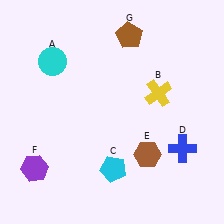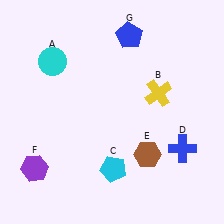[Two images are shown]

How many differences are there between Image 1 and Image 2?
There is 1 difference between the two images.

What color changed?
The pentagon (G) changed from brown in Image 1 to blue in Image 2.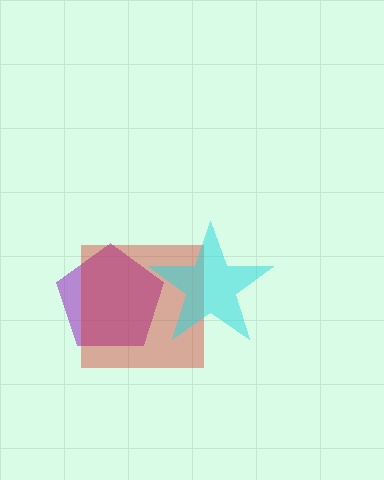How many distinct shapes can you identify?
There are 3 distinct shapes: a purple pentagon, a red square, a cyan star.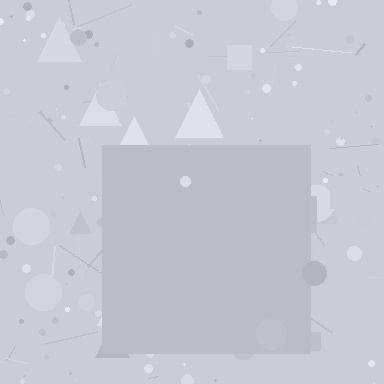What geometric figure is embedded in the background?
A square is embedded in the background.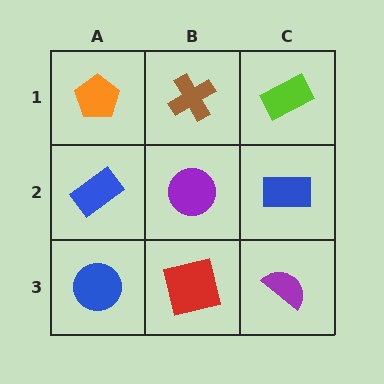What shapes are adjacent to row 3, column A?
A blue rectangle (row 2, column A), a red square (row 3, column B).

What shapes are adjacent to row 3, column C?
A blue rectangle (row 2, column C), a red square (row 3, column B).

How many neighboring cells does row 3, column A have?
2.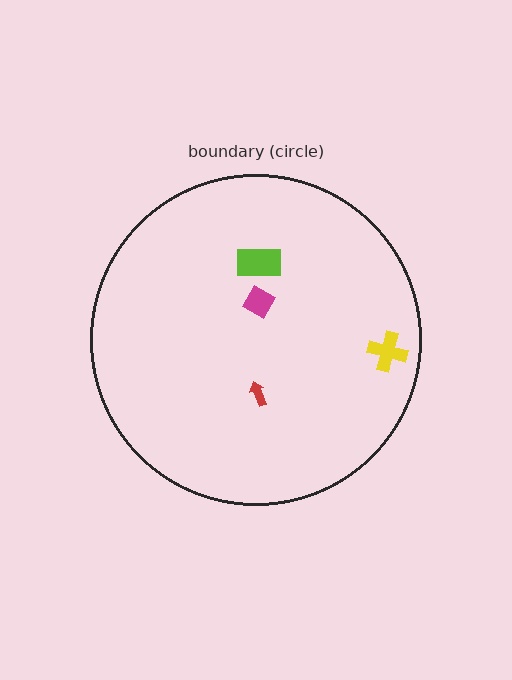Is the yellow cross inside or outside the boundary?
Inside.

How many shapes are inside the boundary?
4 inside, 0 outside.